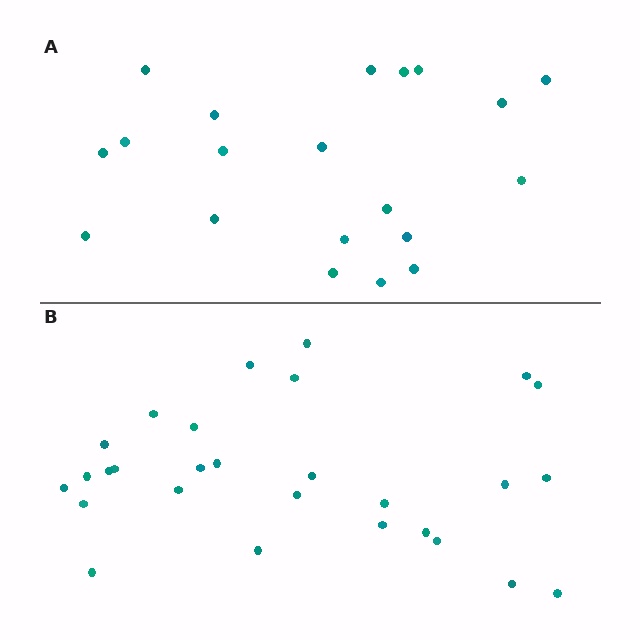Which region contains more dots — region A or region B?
Region B (the bottom region) has more dots.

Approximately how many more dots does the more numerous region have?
Region B has roughly 8 or so more dots than region A.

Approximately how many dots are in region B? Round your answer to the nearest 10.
About 30 dots. (The exact count is 28, which rounds to 30.)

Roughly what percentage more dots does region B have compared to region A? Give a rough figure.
About 40% more.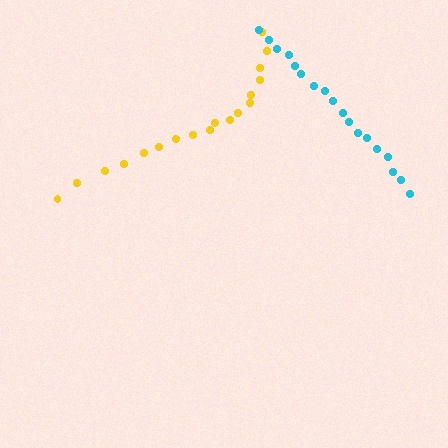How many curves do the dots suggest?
There are 2 distinct paths.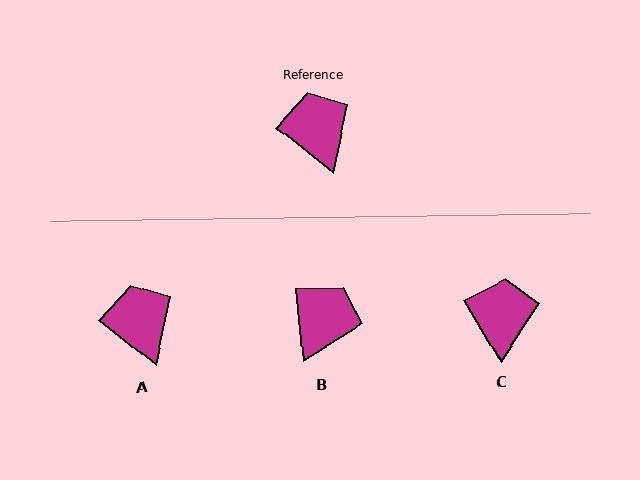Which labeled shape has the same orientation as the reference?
A.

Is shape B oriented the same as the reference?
No, it is off by about 46 degrees.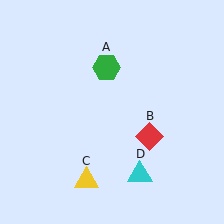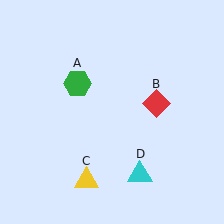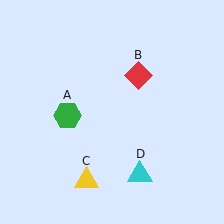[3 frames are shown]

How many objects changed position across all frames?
2 objects changed position: green hexagon (object A), red diamond (object B).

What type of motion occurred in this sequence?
The green hexagon (object A), red diamond (object B) rotated counterclockwise around the center of the scene.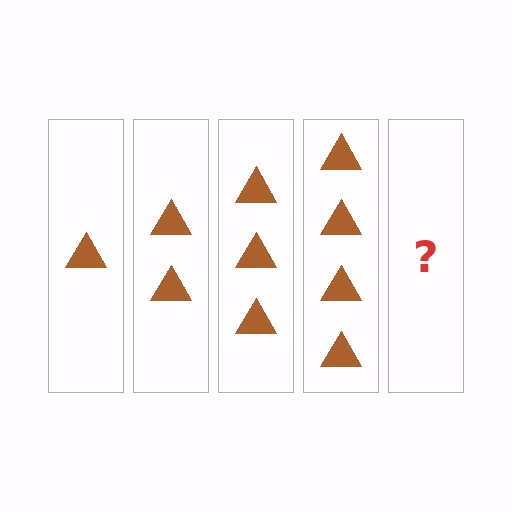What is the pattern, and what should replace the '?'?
The pattern is that each step adds one more triangle. The '?' should be 5 triangles.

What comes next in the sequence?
The next element should be 5 triangles.